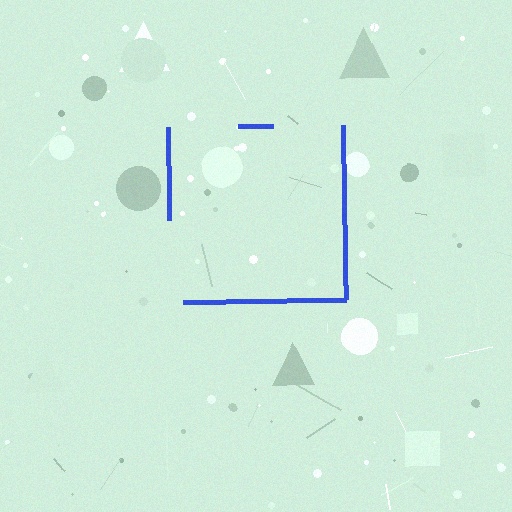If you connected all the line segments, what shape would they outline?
They would outline a square.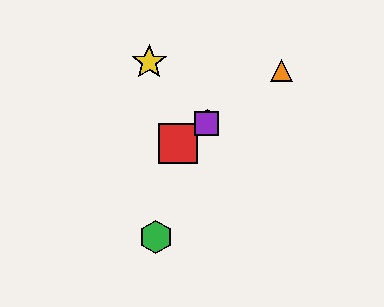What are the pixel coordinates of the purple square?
The purple square is at (206, 124).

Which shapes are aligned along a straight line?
The red square, the blue hexagon, the purple square, the orange triangle are aligned along a straight line.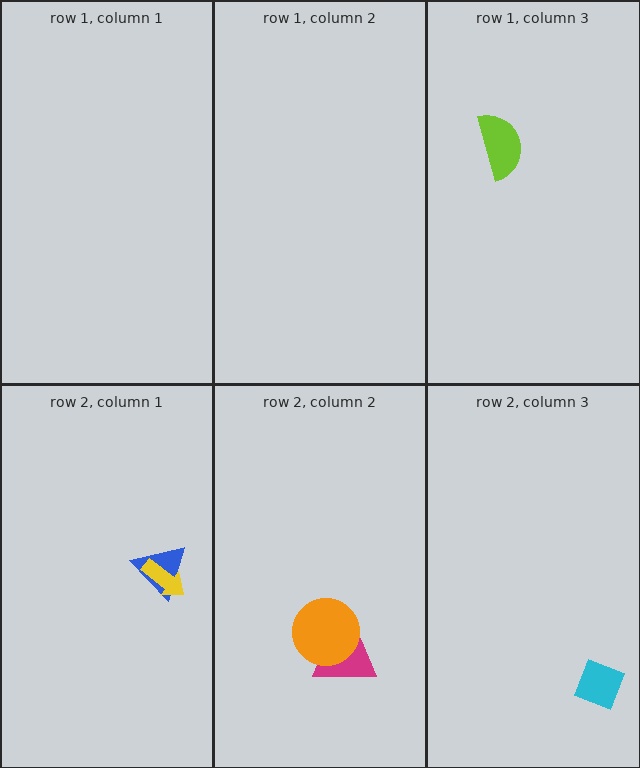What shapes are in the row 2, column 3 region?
The cyan diamond.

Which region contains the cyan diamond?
The row 2, column 3 region.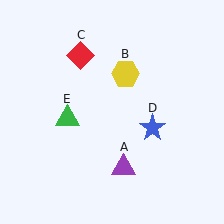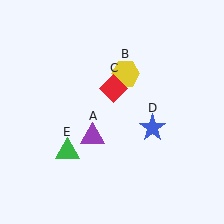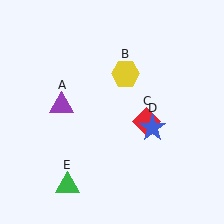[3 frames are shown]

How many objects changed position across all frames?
3 objects changed position: purple triangle (object A), red diamond (object C), green triangle (object E).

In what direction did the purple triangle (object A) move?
The purple triangle (object A) moved up and to the left.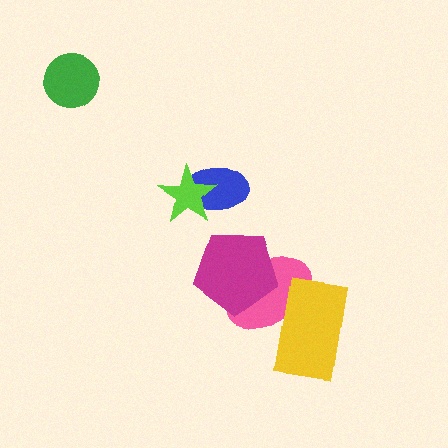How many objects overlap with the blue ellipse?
1 object overlaps with the blue ellipse.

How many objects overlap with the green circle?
0 objects overlap with the green circle.